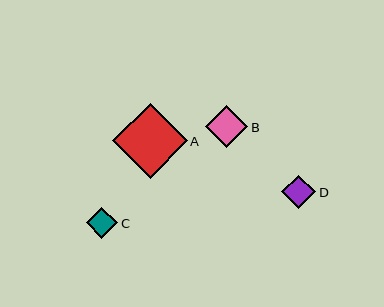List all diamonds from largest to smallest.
From largest to smallest: A, B, D, C.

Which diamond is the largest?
Diamond A is the largest with a size of approximately 75 pixels.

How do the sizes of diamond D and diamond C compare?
Diamond D and diamond C are approximately the same size.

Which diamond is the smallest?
Diamond C is the smallest with a size of approximately 32 pixels.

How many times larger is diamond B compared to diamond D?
Diamond B is approximately 1.3 times the size of diamond D.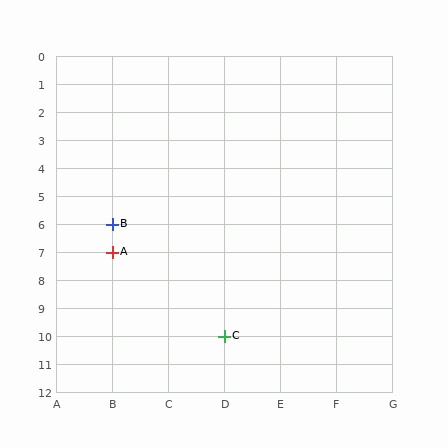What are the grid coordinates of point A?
Point A is at grid coordinates (B, 7).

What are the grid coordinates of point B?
Point B is at grid coordinates (B, 6).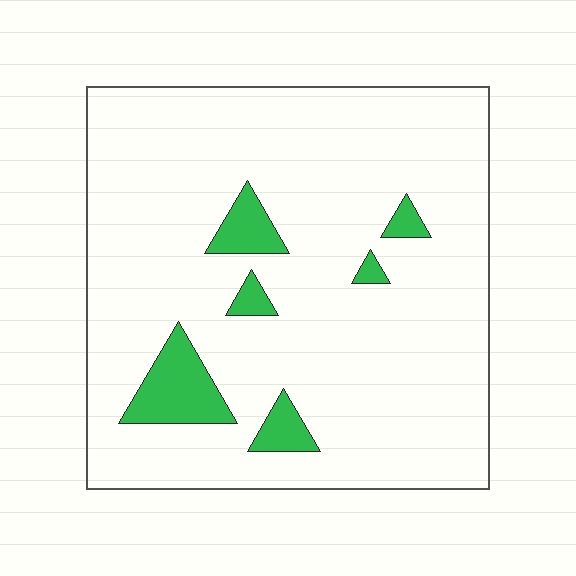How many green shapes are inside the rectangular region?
6.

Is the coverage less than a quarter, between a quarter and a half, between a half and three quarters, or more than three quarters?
Less than a quarter.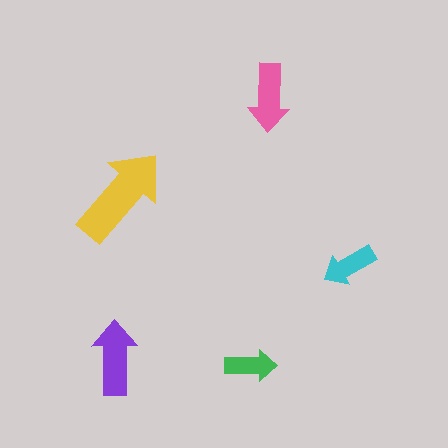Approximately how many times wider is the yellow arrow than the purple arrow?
About 1.5 times wider.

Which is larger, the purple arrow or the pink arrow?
The purple one.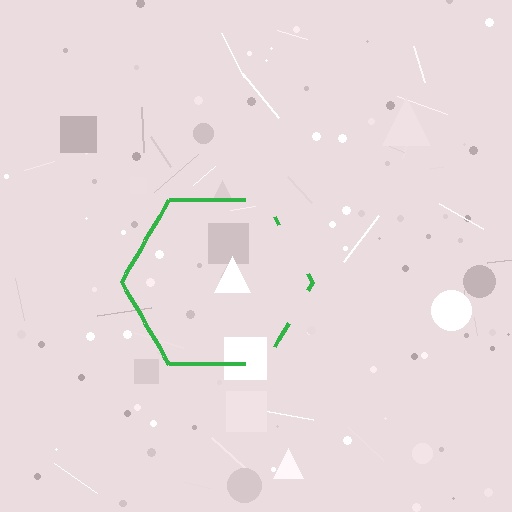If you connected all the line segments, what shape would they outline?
They would outline a hexagon.